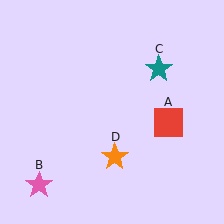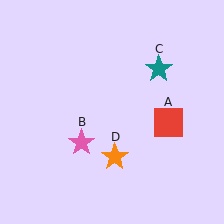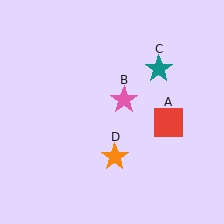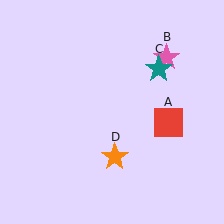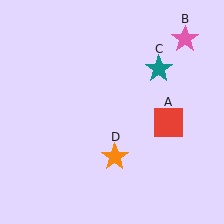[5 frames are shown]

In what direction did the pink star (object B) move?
The pink star (object B) moved up and to the right.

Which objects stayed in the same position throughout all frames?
Red square (object A) and teal star (object C) and orange star (object D) remained stationary.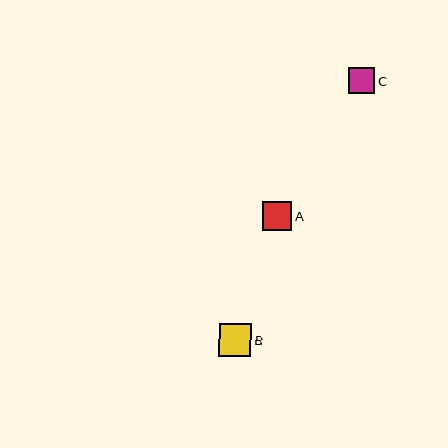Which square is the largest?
Square B is the largest with a size of approximately 32 pixels.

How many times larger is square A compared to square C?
Square A is approximately 1.1 times the size of square C.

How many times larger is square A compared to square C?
Square A is approximately 1.1 times the size of square C.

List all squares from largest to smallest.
From largest to smallest: B, A, C.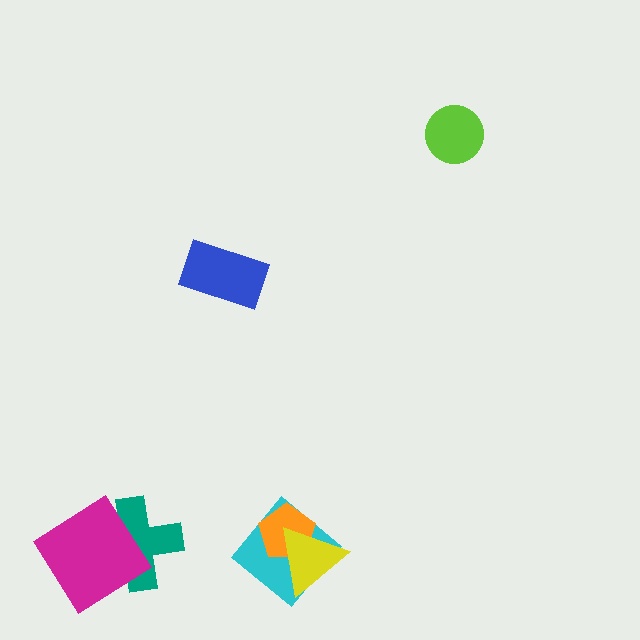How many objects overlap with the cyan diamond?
2 objects overlap with the cyan diamond.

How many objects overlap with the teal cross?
1 object overlaps with the teal cross.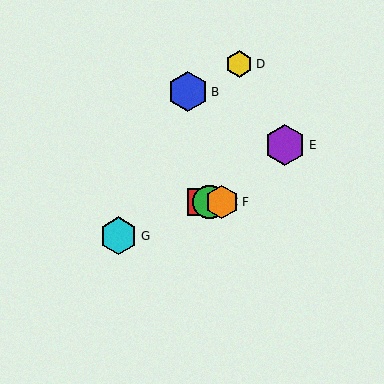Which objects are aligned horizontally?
Objects A, C, F are aligned horizontally.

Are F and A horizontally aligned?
Yes, both are at y≈202.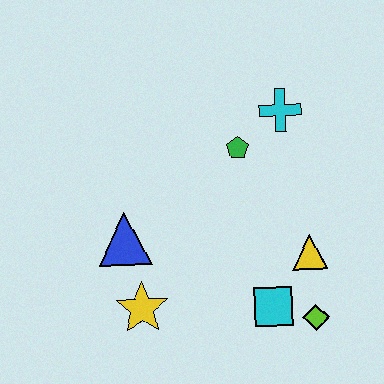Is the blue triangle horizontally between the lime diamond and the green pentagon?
No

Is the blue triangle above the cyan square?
Yes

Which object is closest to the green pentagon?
The cyan cross is closest to the green pentagon.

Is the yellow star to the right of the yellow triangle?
No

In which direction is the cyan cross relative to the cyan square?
The cyan cross is above the cyan square.